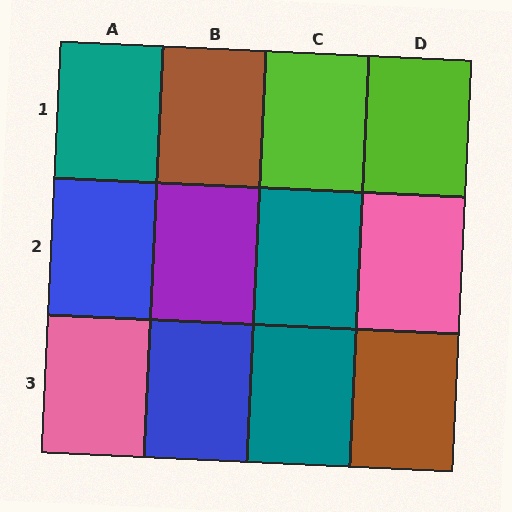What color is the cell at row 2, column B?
Purple.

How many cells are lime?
2 cells are lime.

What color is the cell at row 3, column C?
Teal.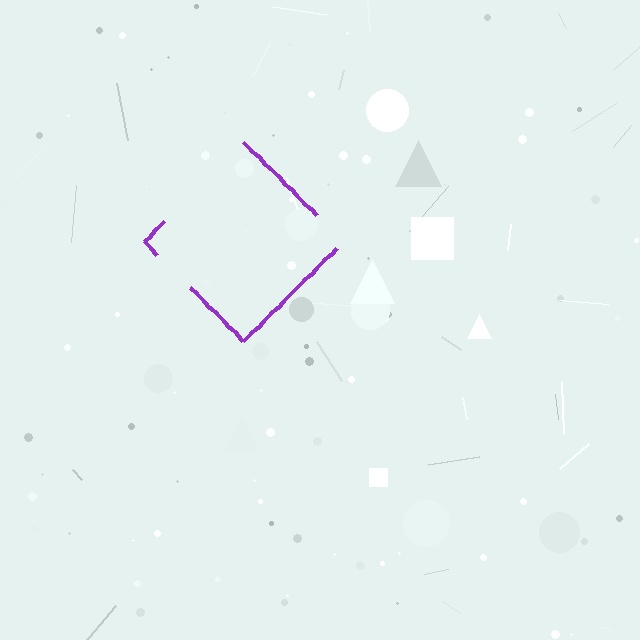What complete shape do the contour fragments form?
The contour fragments form a diamond.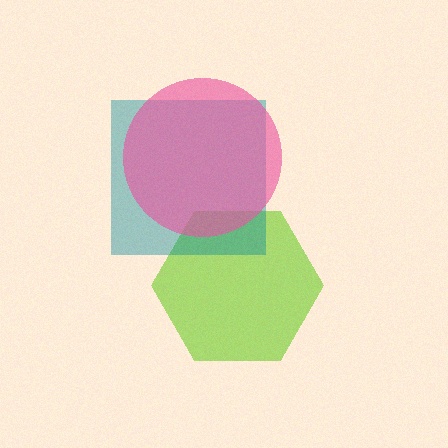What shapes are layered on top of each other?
The layered shapes are: a lime hexagon, a teal square, a pink circle.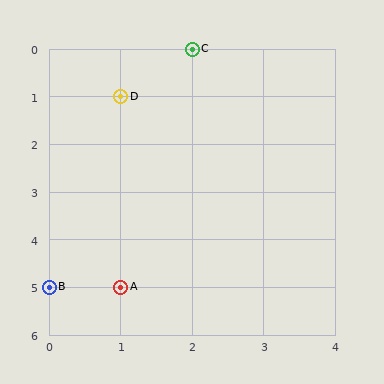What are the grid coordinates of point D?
Point D is at grid coordinates (1, 1).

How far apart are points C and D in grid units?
Points C and D are 1 column and 1 row apart (about 1.4 grid units diagonally).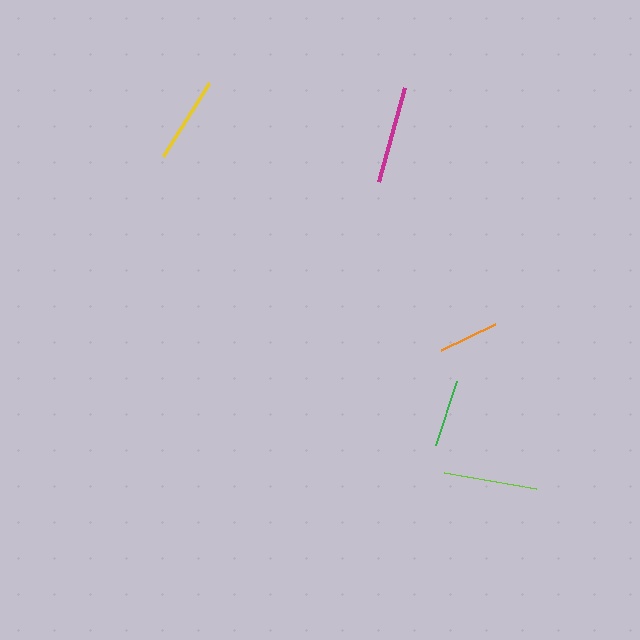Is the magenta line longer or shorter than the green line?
The magenta line is longer than the green line.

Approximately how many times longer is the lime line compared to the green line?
The lime line is approximately 1.4 times the length of the green line.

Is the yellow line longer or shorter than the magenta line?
The magenta line is longer than the yellow line.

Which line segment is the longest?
The magenta line is the longest at approximately 98 pixels.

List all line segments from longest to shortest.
From longest to shortest: magenta, lime, yellow, green, orange.